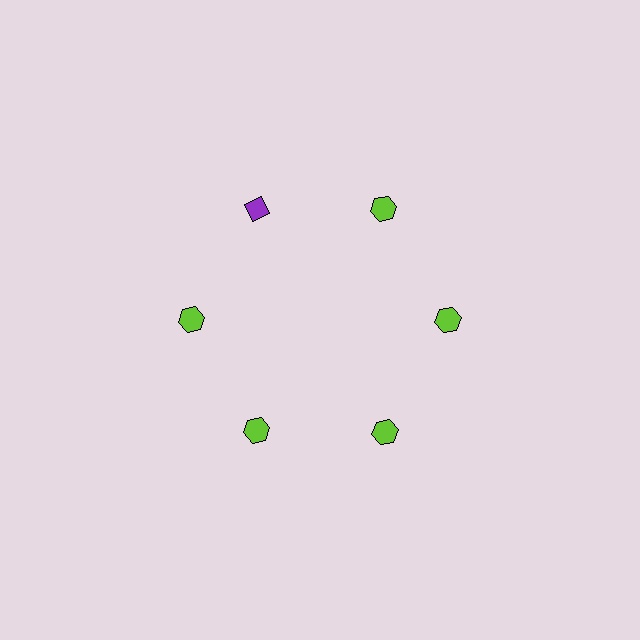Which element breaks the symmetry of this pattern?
The purple diamond at roughly the 11 o'clock position breaks the symmetry. All other shapes are lime hexagons.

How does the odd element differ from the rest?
It differs in both color (purple instead of lime) and shape (diamond instead of hexagon).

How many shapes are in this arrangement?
There are 6 shapes arranged in a ring pattern.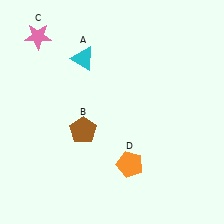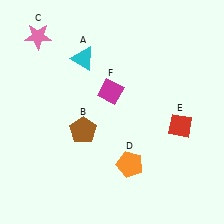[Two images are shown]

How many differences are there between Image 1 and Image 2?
There are 2 differences between the two images.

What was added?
A red diamond (E), a magenta diamond (F) were added in Image 2.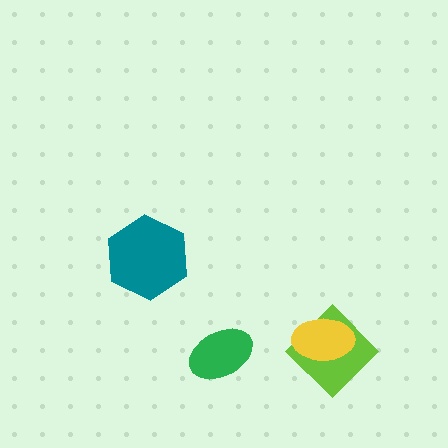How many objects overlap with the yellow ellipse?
1 object overlaps with the yellow ellipse.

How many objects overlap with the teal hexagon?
0 objects overlap with the teal hexagon.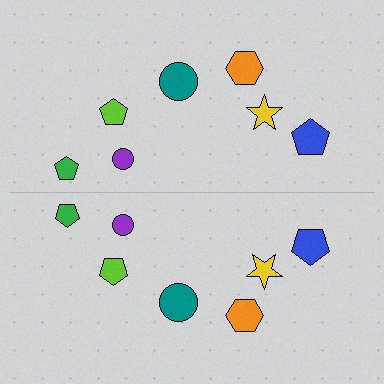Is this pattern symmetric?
Yes, this pattern has bilateral (reflection) symmetry.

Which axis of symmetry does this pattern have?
The pattern has a horizontal axis of symmetry running through the center of the image.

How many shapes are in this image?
There are 14 shapes in this image.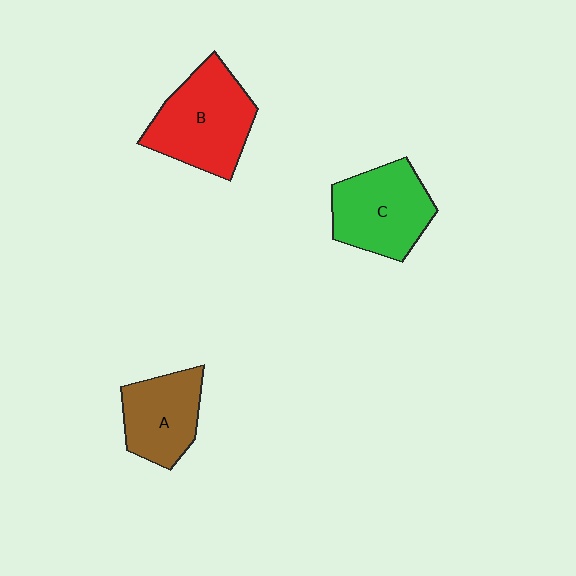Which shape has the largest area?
Shape B (red).